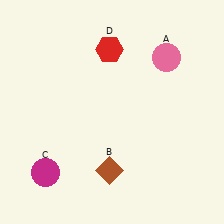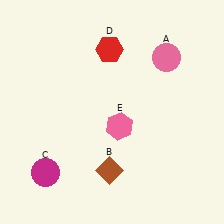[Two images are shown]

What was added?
A pink hexagon (E) was added in Image 2.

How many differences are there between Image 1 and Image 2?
There is 1 difference between the two images.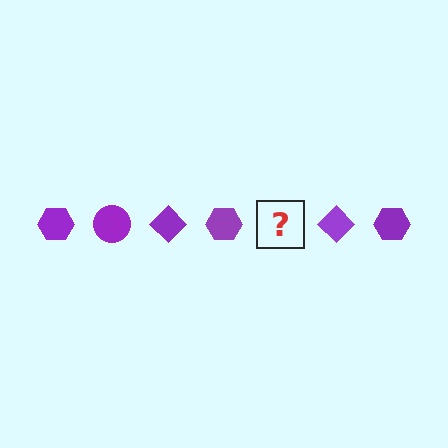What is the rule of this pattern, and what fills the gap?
The rule is that the pattern cycles through hexagon, circle, diamond shapes in purple. The gap should be filled with a purple circle.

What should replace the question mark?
The question mark should be replaced with a purple circle.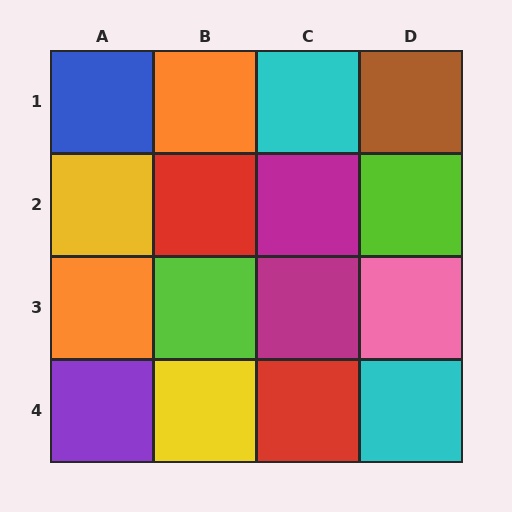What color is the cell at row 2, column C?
Magenta.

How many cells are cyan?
2 cells are cyan.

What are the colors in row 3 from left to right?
Orange, lime, magenta, pink.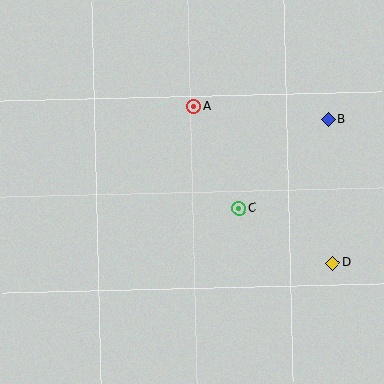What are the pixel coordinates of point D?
Point D is at (332, 263).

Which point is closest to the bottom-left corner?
Point C is closest to the bottom-left corner.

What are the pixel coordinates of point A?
Point A is at (193, 106).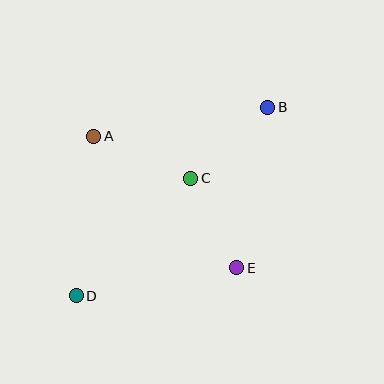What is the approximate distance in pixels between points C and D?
The distance between C and D is approximately 164 pixels.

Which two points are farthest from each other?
Points B and D are farthest from each other.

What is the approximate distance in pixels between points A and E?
The distance between A and E is approximately 194 pixels.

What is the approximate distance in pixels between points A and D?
The distance between A and D is approximately 160 pixels.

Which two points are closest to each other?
Points C and E are closest to each other.